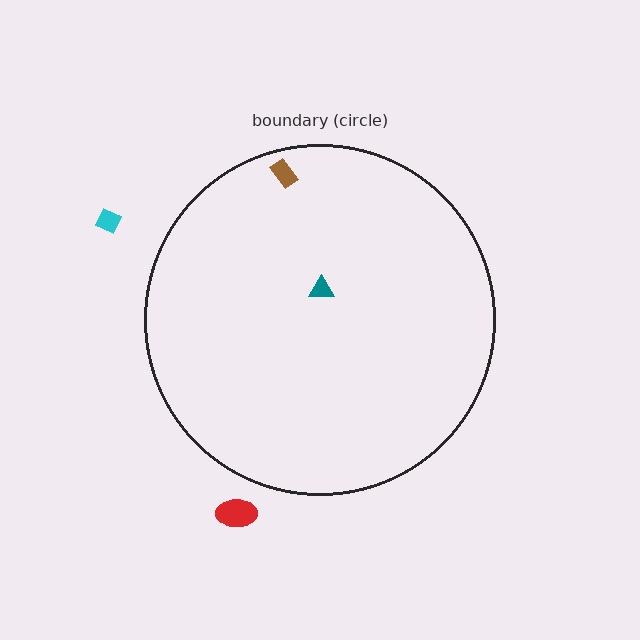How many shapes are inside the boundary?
2 inside, 2 outside.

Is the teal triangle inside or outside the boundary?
Inside.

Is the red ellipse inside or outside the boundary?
Outside.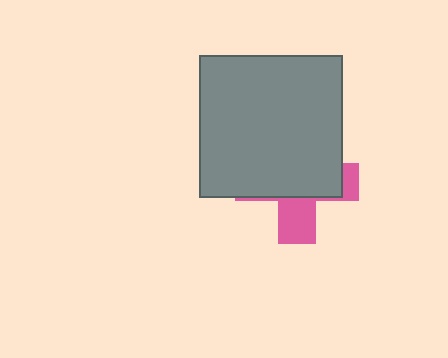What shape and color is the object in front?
The object in front is a gray square.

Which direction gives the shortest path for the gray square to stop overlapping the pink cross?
Moving up gives the shortest separation.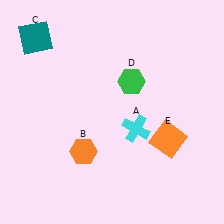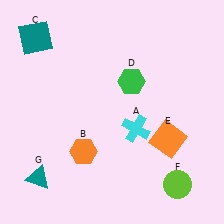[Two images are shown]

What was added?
A lime circle (F), a teal triangle (G) were added in Image 2.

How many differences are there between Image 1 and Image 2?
There are 2 differences between the two images.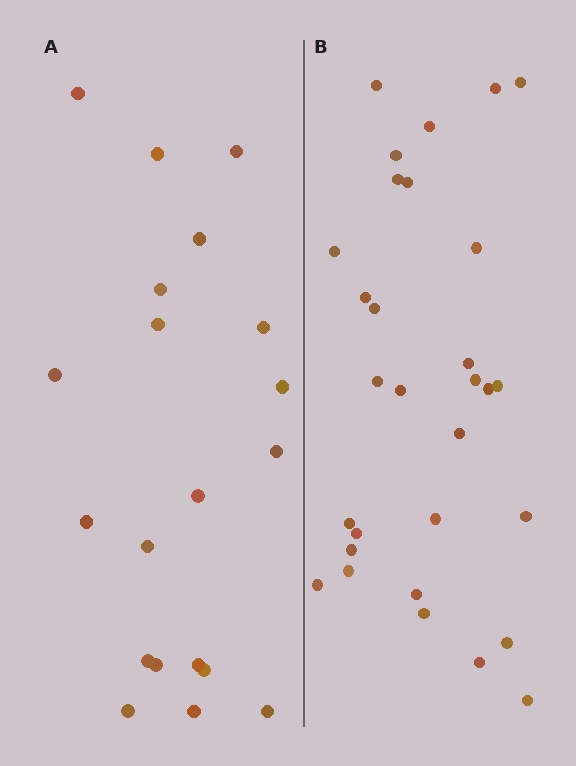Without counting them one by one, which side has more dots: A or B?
Region B (the right region) has more dots.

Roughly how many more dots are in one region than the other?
Region B has roughly 10 or so more dots than region A.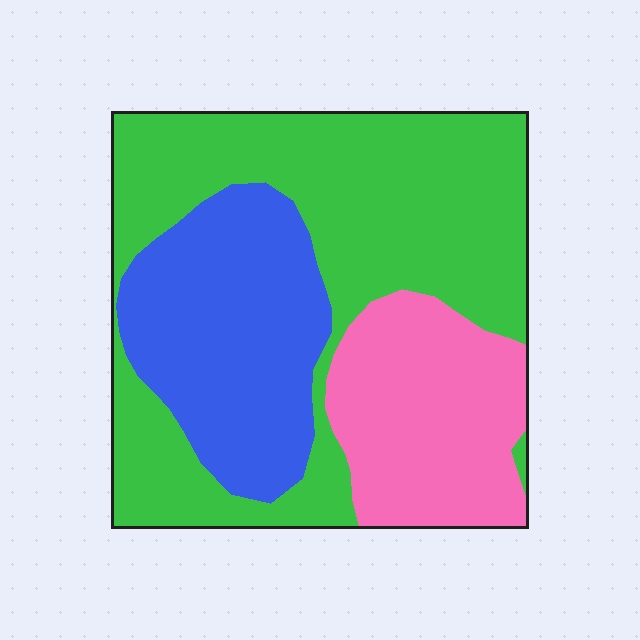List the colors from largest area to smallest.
From largest to smallest: green, blue, pink.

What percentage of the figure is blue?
Blue covers 27% of the figure.